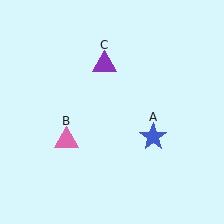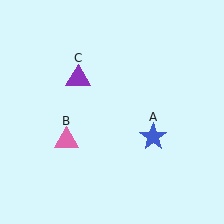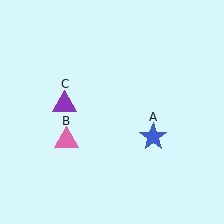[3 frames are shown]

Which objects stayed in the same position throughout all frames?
Blue star (object A) and pink triangle (object B) remained stationary.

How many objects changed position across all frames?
1 object changed position: purple triangle (object C).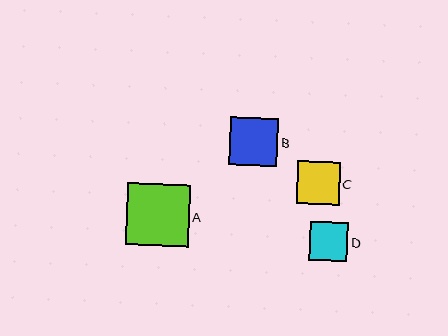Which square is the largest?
Square A is the largest with a size of approximately 63 pixels.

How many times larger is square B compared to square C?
Square B is approximately 1.1 times the size of square C.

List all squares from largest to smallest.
From largest to smallest: A, B, C, D.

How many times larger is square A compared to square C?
Square A is approximately 1.5 times the size of square C.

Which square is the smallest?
Square D is the smallest with a size of approximately 38 pixels.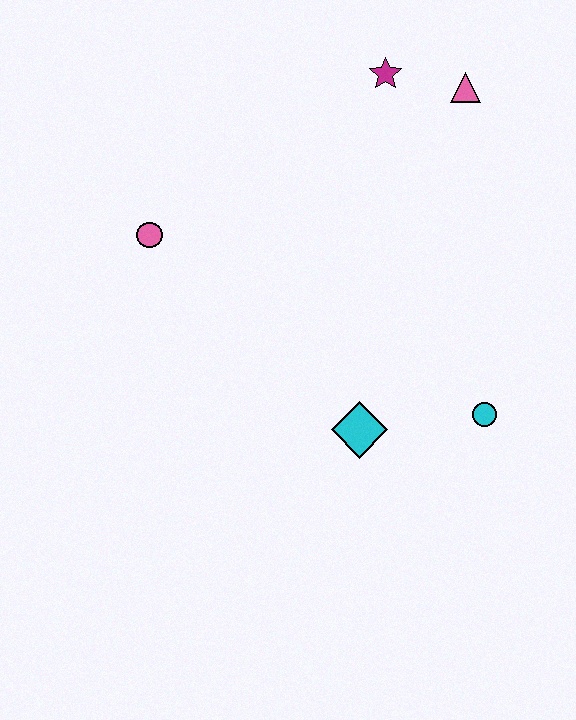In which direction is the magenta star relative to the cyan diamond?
The magenta star is above the cyan diamond.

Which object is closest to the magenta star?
The pink triangle is closest to the magenta star.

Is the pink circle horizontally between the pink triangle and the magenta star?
No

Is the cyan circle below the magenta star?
Yes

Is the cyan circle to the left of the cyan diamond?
No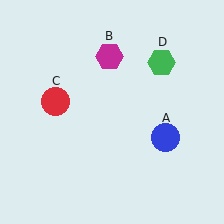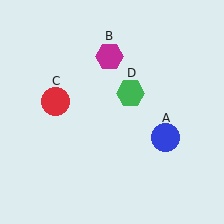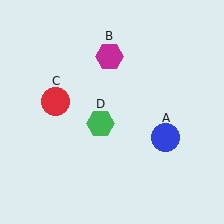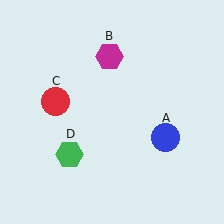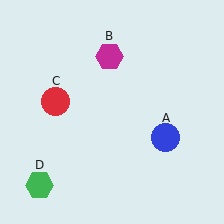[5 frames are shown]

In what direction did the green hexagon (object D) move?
The green hexagon (object D) moved down and to the left.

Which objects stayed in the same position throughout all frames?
Blue circle (object A) and magenta hexagon (object B) and red circle (object C) remained stationary.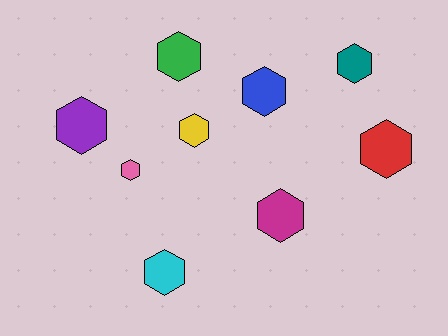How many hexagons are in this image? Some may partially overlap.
There are 9 hexagons.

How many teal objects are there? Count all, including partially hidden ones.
There is 1 teal object.